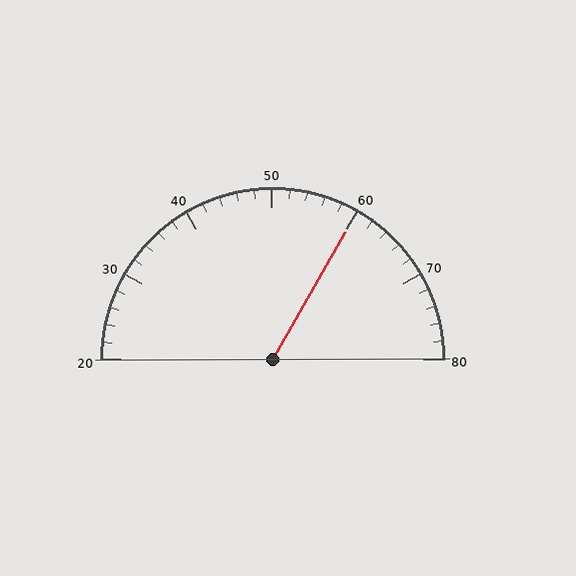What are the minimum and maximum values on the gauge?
The gauge ranges from 20 to 80.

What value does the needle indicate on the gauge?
The needle indicates approximately 60.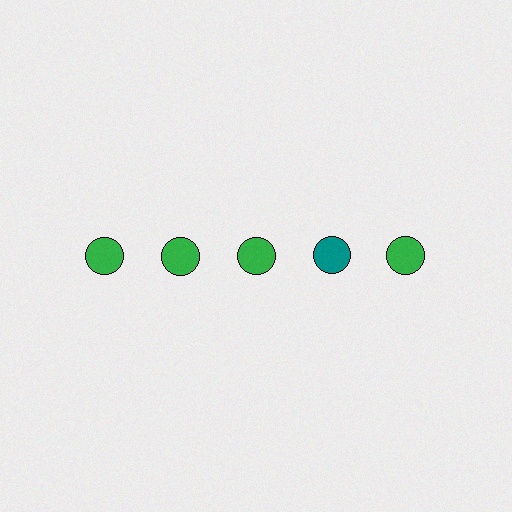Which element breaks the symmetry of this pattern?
The teal circle in the top row, second from right column breaks the symmetry. All other shapes are green circles.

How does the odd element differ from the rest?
It has a different color: teal instead of green.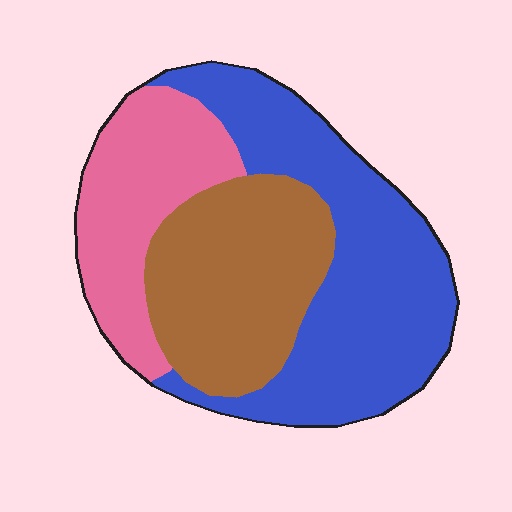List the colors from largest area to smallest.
From largest to smallest: blue, brown, pink.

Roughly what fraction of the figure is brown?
Brown covers 31% of the figure.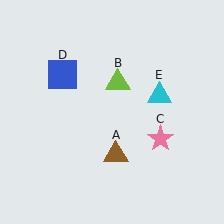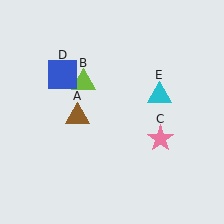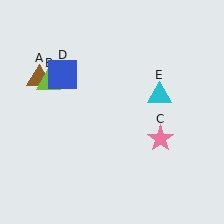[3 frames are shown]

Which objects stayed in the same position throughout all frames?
Pink star (object C) and blue square (object D) and cyan triangle (object E) remained stationary.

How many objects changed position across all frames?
2 objects changed position: brown triangle (object A), lime triangle (object B).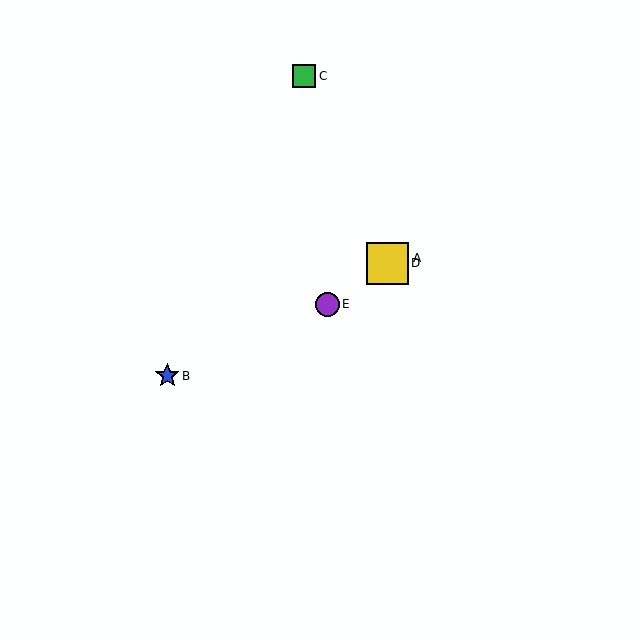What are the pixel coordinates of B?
Object B is at (167, 376).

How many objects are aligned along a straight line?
3 objects (A, D, E) are aligned along a straight line.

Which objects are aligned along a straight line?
Objects A, D, E are aligned along a straight line.